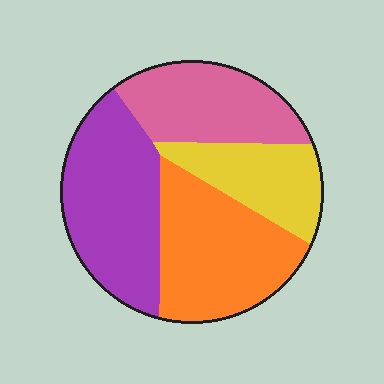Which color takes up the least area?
Yellow, at roughly 20%.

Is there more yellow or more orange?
Orange.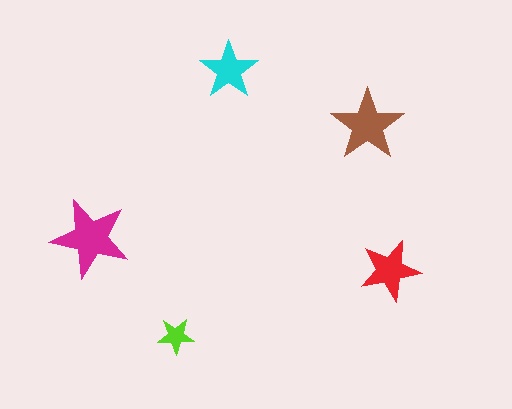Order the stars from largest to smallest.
the magenta one, the brown one, the red one, the cyan one, the lime one.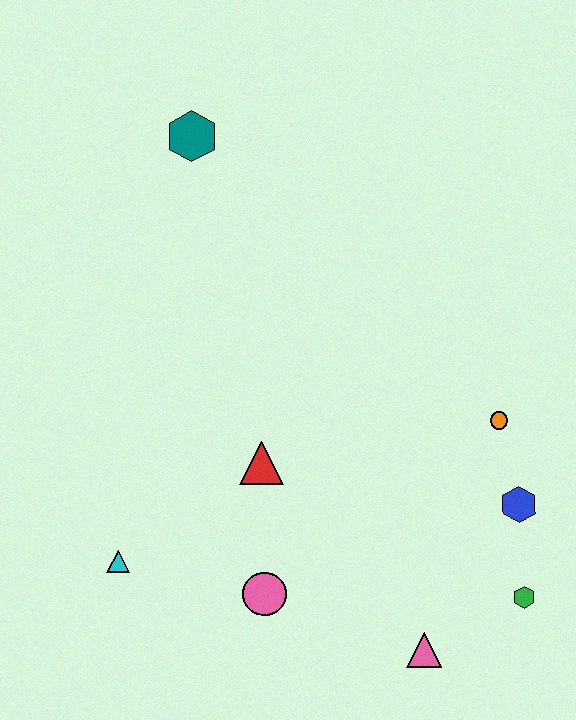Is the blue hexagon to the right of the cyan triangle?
Yes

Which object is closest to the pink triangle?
The green hexagon is closest to the pink triangle.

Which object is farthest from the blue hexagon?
The teal hexagon is farthest from the blue hexagon.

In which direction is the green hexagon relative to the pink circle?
The green hexagon is to the right of the pink circle.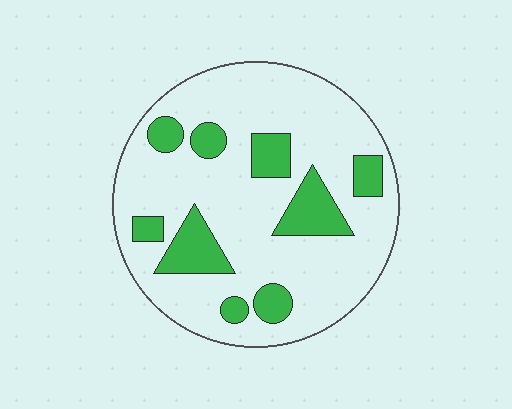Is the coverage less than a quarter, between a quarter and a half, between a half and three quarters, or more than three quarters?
Less than a quarter.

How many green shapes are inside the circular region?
9.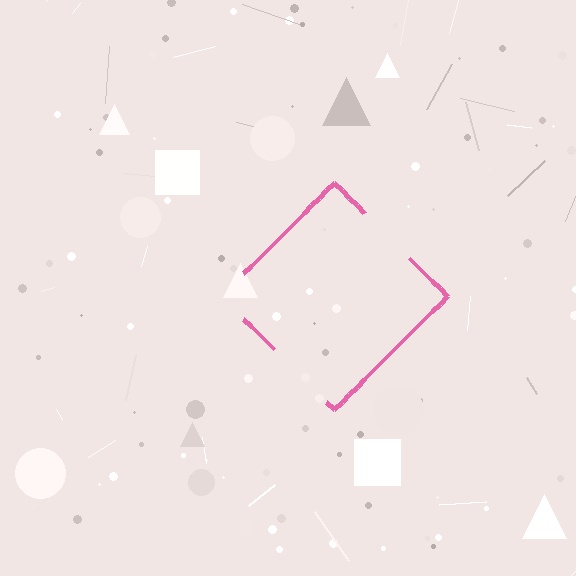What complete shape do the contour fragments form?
The contour fragments form a diamond.